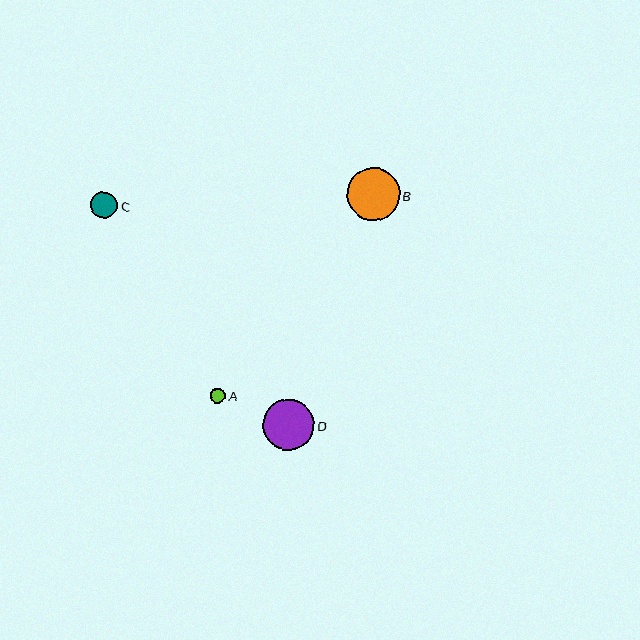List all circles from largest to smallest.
From largest to smallest: B, D, C, A.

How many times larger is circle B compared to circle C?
Circle B is approximately 2.0 times the size of circle C.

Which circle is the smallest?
Circle A is the smallest with a size of approximately 15 pixels.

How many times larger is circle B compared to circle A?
Circle B is approximately 3.5 times the size of circle A.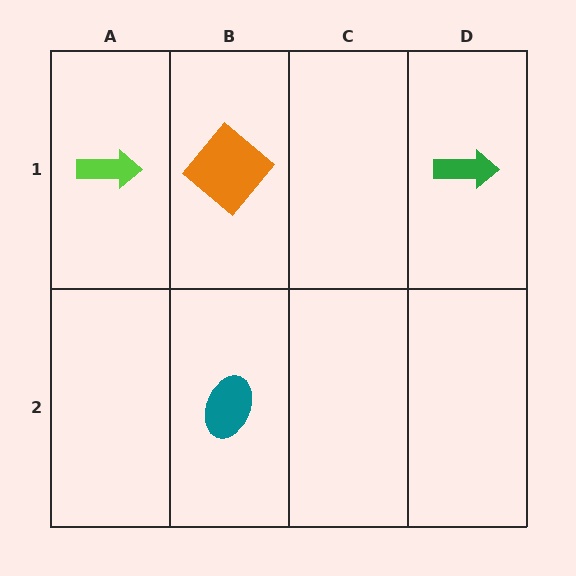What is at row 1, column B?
An orange diamond.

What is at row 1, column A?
A lime arrow.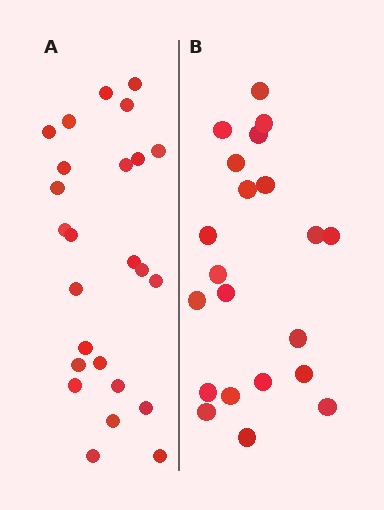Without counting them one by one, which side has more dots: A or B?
Region A (the left region) has more dots.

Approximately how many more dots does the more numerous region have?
Region A has about 4 more dots than region B.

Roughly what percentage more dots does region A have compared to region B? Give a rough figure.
About 20% more.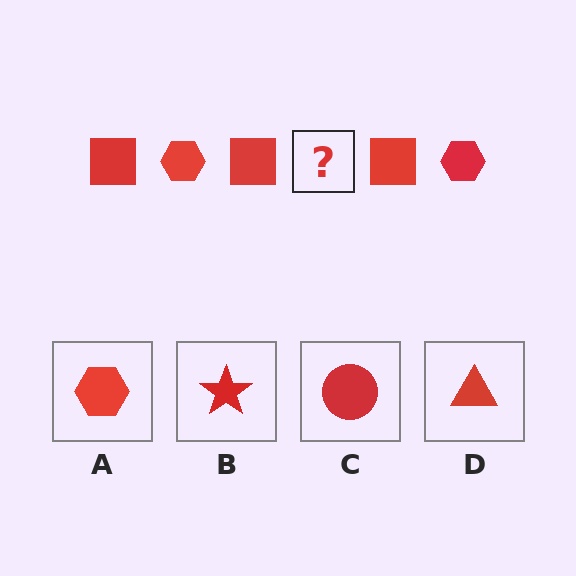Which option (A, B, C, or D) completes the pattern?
A.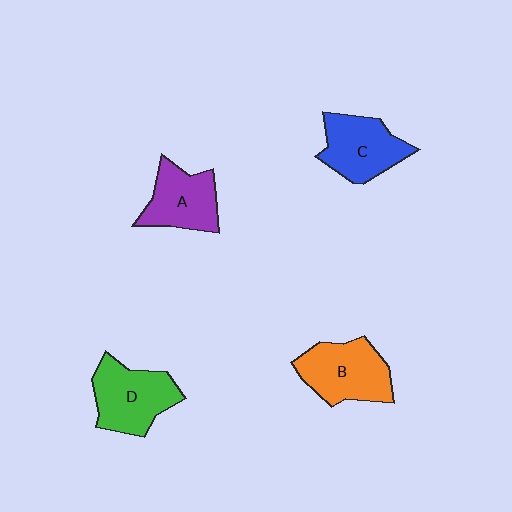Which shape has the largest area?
Shape B (orange).